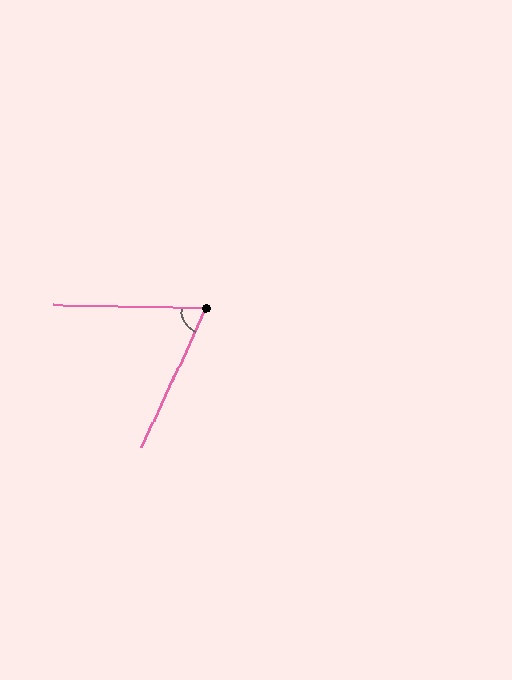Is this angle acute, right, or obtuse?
It is acute.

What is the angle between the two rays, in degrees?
Approximately 67 degrees.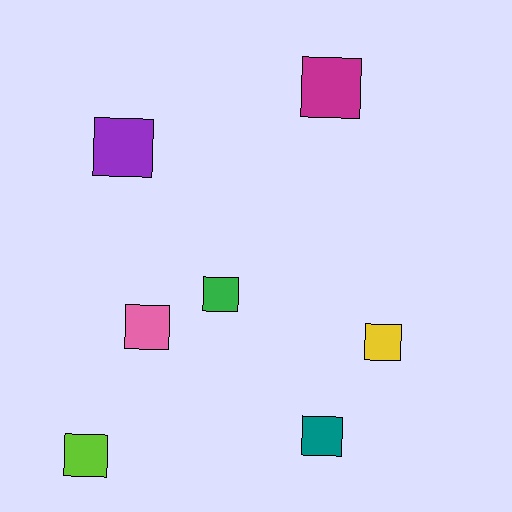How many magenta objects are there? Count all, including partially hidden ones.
There is 1 magenta object.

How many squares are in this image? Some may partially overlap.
There are 7 squares.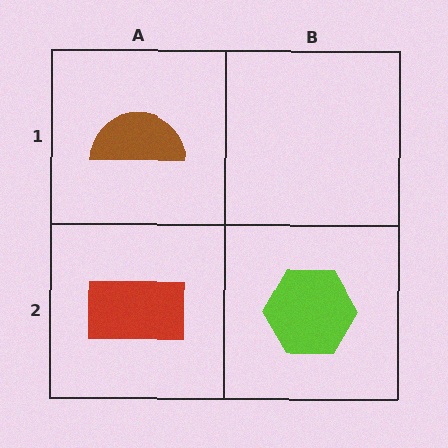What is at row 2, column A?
A red rectangle.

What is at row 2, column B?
A lime hexagon.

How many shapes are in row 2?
2 shapes.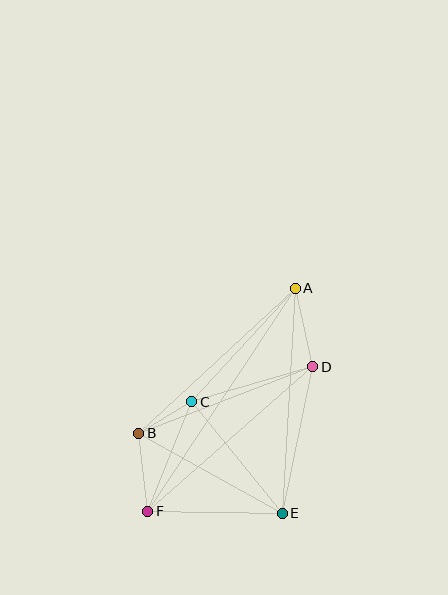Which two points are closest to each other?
Points B and C are closest to each other.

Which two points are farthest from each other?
Points A and F are farthest from each other.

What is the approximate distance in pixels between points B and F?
The distance between B and F is approximately 78 pixels.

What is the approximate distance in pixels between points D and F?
The distance between D and F is approximately 219 pixels.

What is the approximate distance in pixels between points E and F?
The distance between E and F is approximately 134 pixels.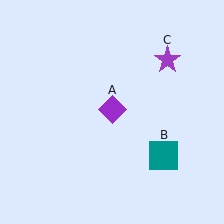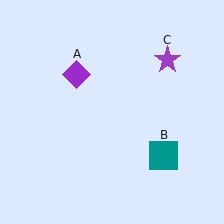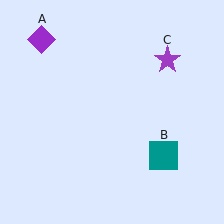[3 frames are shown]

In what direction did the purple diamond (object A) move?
The purple diamond (object A) moved up and to the left.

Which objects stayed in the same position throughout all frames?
Teal square (object B) and purple star (object C) remained stationary.